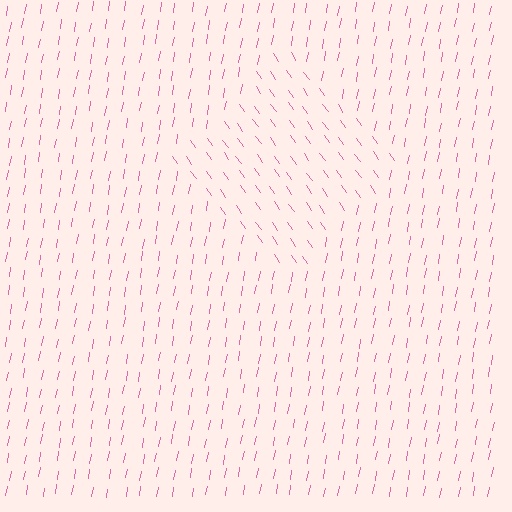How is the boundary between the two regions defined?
The boundary is defined purely by a change in line orientation (approximately 45 degrees difference). All lines are the same color and thickness.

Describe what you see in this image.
The image is filled with small pink line segments. A diamond region in the image has lines oriented differently from the surrounding lines, creating a visible texture boundary.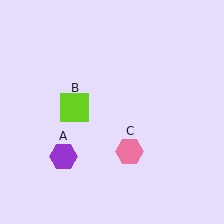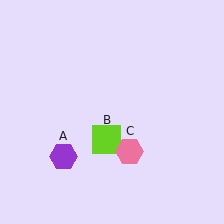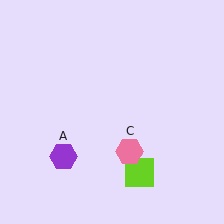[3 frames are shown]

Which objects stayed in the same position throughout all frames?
Purple hexagon (object A) and pink hexagon (object C) remained stationary.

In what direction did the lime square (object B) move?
The lime square (object B) moved down and to the right.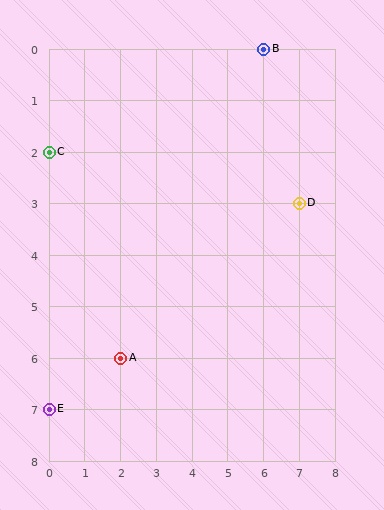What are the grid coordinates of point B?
Point B is at grid coordinates (6, 0).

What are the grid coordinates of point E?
Point E is at grid coordinates (0, 7).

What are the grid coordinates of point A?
Point A is at grid coordinates (2, 6).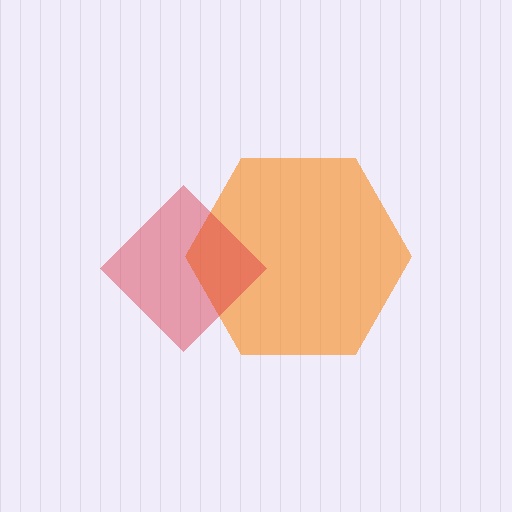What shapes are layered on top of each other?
The layered shapes are: an orange hexagon, a red diamond.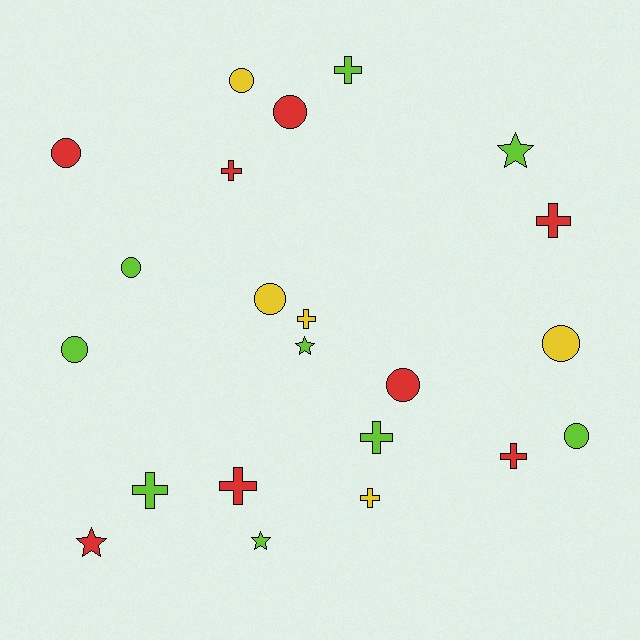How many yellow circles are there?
There are 3 yellow circles.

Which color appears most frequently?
Lime, with 9 objects.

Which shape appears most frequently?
Cross, with 9 objects.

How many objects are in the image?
There are 22 objects.